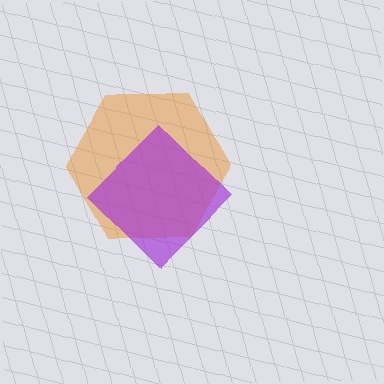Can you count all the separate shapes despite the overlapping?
Yes, there are 2 separate shapes.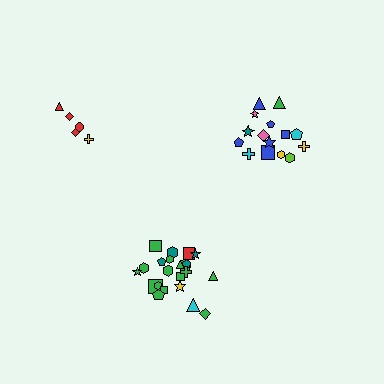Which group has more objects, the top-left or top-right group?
The top-right group.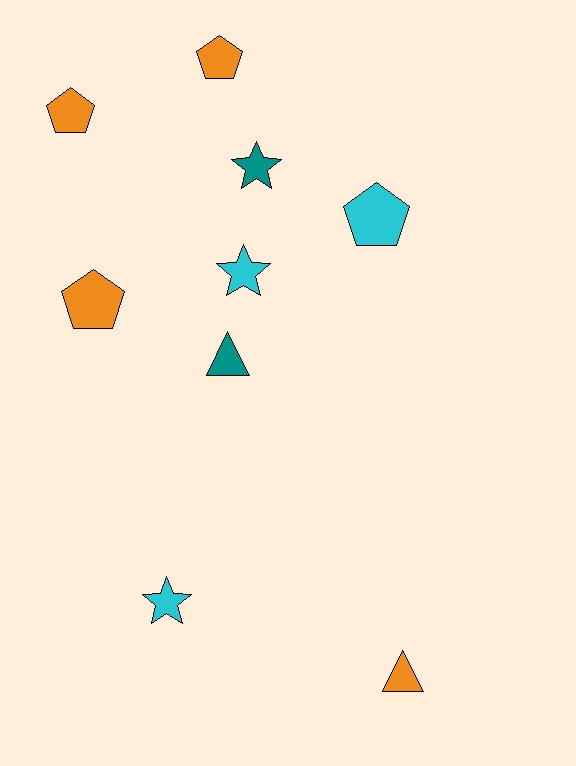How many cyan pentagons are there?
There is 1 cyan pentagon.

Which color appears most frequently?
Orange, with 4 objects.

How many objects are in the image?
There are 9 objects.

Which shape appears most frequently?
Pentagon, with 4 objects.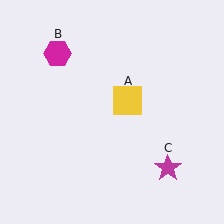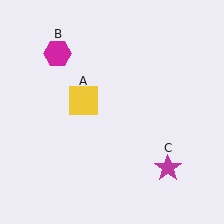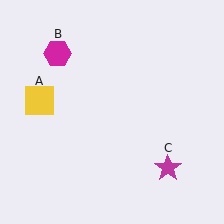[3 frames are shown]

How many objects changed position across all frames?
1 object changed position: yellow square (object A).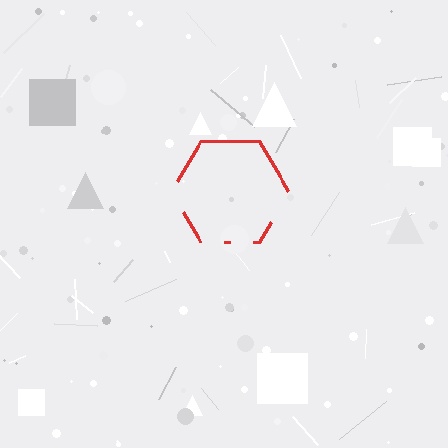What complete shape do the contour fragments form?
The contour fragments form a hexagon.